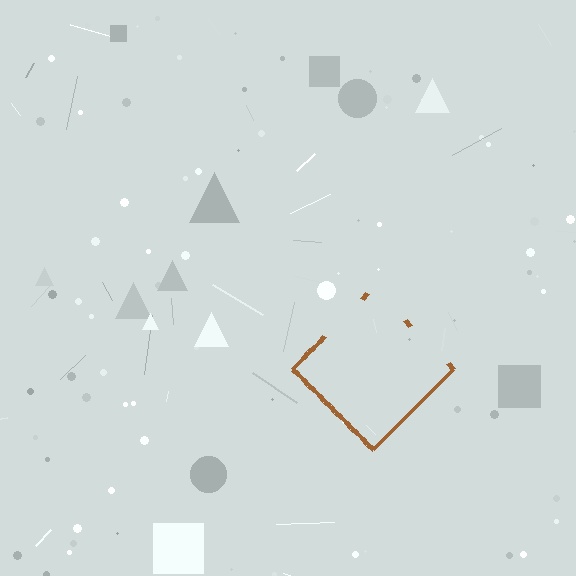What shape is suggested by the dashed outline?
The dashed outline suggests a diamond.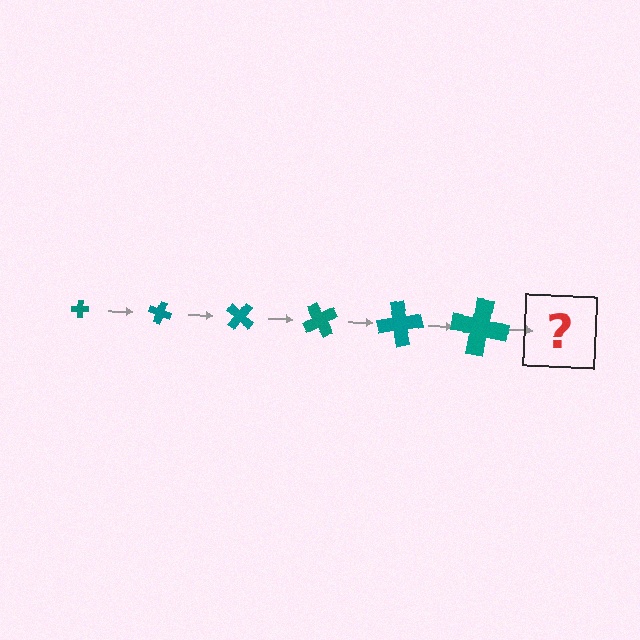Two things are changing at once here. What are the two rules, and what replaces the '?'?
The two rules are that the cross grows larger each step and it rotates 20 degrees each step. The '?' should be a cross, larger than the previous one and rotated 120 degrees from the start.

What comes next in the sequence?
The next element should be a cross, larger than the previous one and rotated 120 degrees from the start.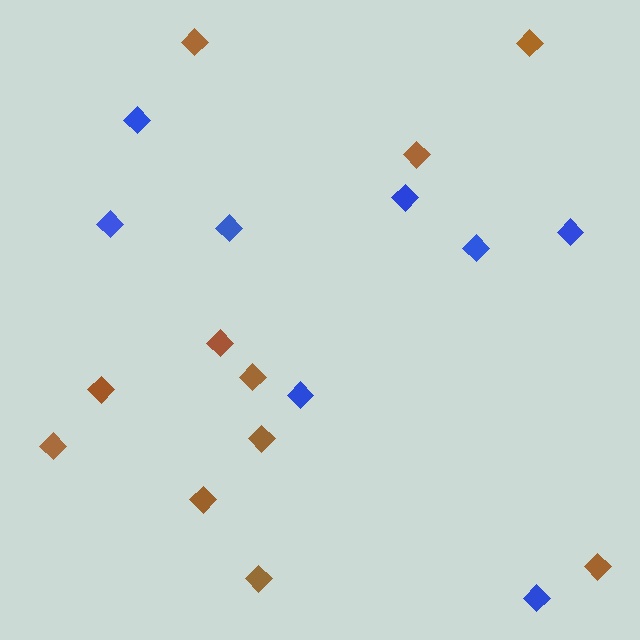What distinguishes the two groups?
There are 2 groups: one group of brown diamonds (11) and one group of blue diamonds (8).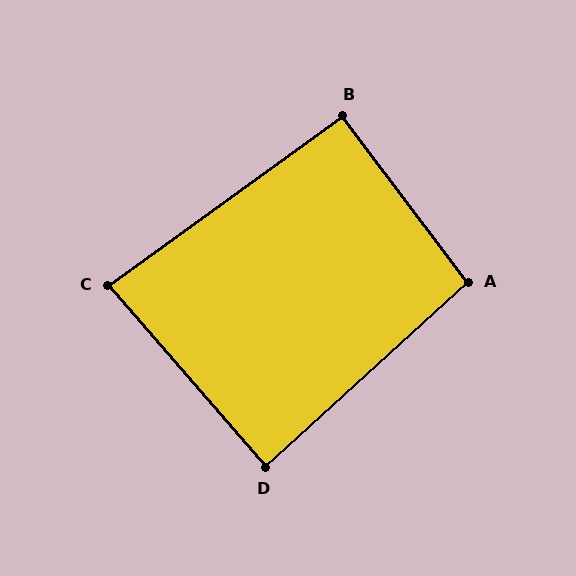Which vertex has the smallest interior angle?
C, at approximately 85 degrees.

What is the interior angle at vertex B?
Approximately 91 degrees (approximately right).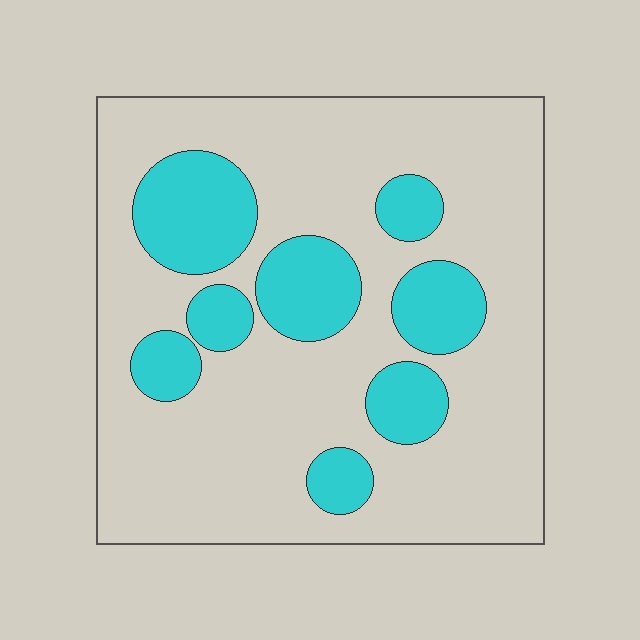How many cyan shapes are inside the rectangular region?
8.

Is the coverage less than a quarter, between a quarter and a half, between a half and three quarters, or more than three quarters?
Less than a quarter.